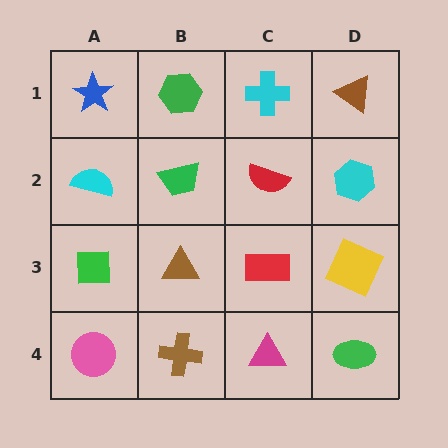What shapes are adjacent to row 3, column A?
A cyan semicircle (row 2, column A), a pink circle (row 4, column A), a brown triangle (row 3, column B).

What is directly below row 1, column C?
A red semicircle.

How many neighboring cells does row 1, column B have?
3.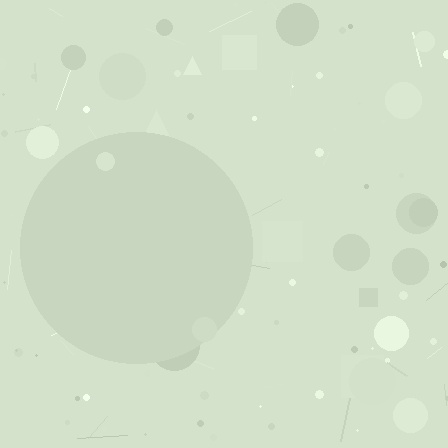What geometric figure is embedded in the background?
A circle is embedded in the background.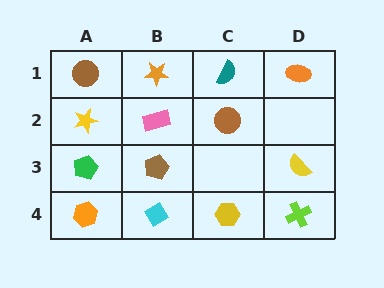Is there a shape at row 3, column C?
No, that cell is empty.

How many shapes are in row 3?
3 shapes.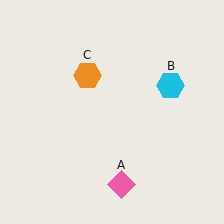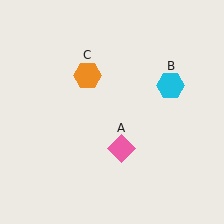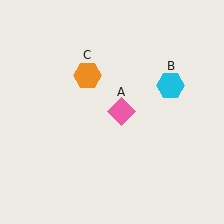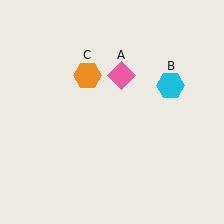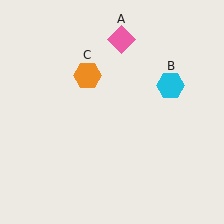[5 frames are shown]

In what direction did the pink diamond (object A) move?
The pink diamond (object A) moved up.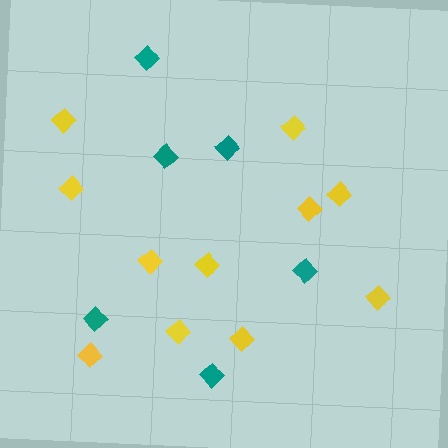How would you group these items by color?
There are 2 groups: one group of teal diamonds (6) and one group of yellow diamonds (11).